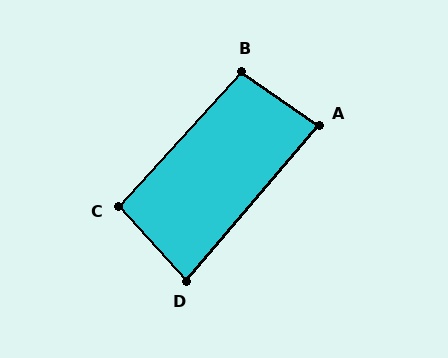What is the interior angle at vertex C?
Approximately 96 degrees (obtuse).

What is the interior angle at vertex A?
Approximately 84 degrees (acute).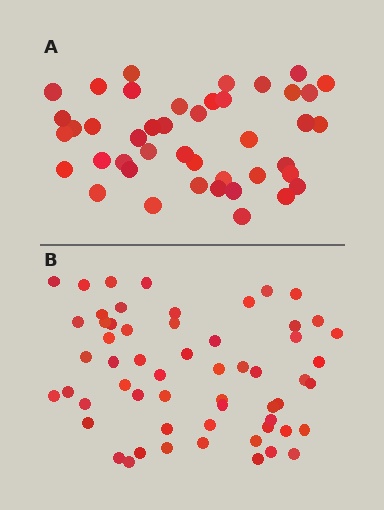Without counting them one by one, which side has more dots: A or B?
Region B (the bottom region) has more dots.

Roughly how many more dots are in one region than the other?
Region B has approximately 15 more dots than region A.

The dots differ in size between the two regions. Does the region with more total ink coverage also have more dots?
No. Region A has more total ink coverage because its dots are larger, but region B actually contains more individual dots. Total area can be misleading — the number of items is what matters here.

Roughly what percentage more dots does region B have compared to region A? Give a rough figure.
About 35% more.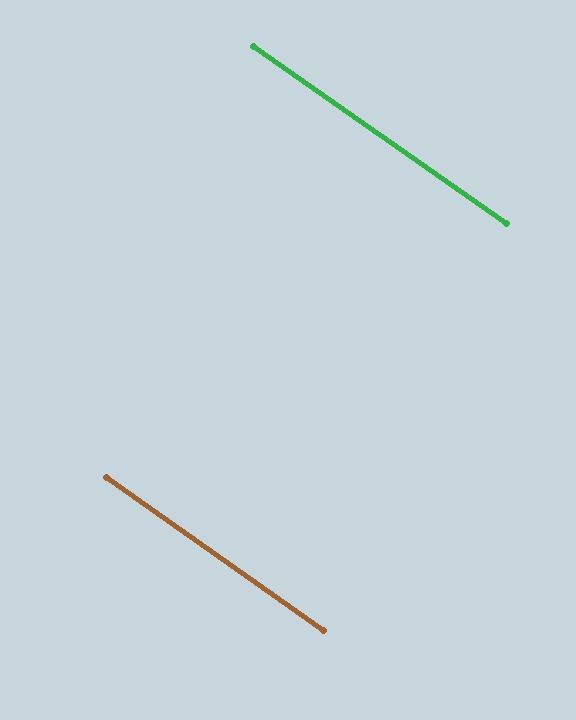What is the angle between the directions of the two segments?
Approximately 0 degrees.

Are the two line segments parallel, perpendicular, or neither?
Parallel — their directions differ by only 0.1°.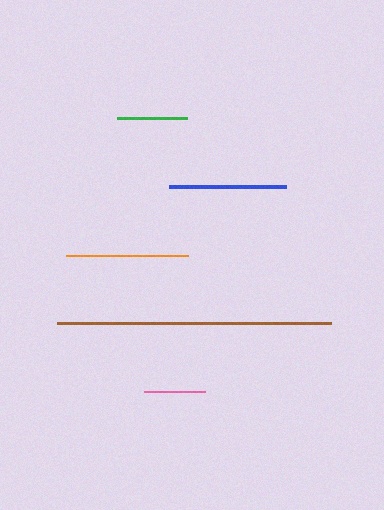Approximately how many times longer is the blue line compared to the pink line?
The blue line is approximately 1.9 times the length of the pink line.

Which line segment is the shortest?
The pink line is the shortest at approximately 61 pixels.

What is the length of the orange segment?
The orange segment is approximately 122 pixels long.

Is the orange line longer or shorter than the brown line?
The brown line is longer than the orange line.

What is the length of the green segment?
The green segment is approximately 70 pixels long.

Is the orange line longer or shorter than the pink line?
The orange line is longer than the pink line.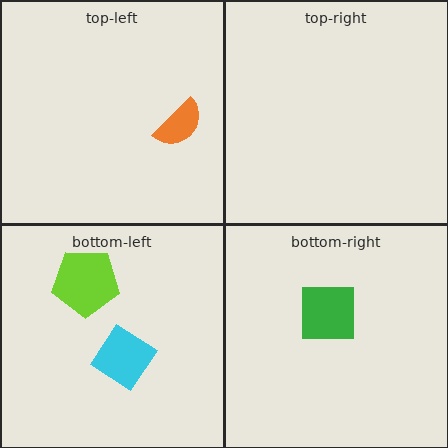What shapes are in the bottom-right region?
The green square.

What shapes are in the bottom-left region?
The lime pentagon, the cyan diamond.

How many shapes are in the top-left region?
1.